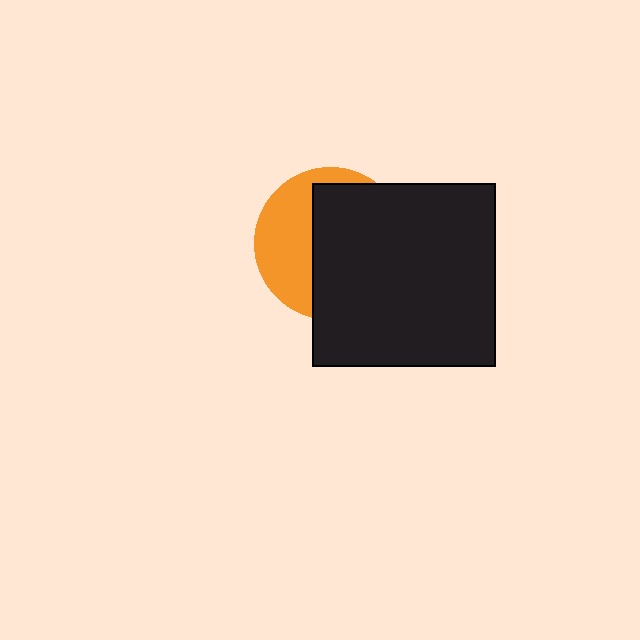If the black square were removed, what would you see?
You would see the complete orange circle.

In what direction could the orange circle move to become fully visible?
The orange circle could move left. That would shift it out from behind the black square entirely.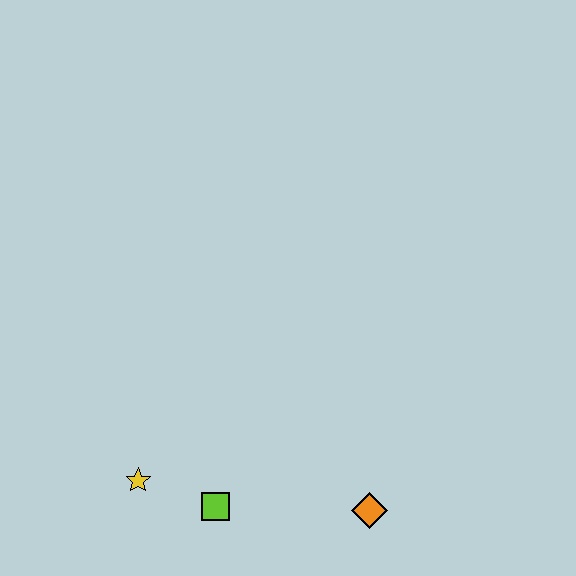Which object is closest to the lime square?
The yellow star is closest to the lime square.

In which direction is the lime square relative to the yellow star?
The lime square is to the right of the yellow star.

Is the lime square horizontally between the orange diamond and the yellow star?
Yes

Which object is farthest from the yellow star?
The orange diamond is farthest from the yellow star.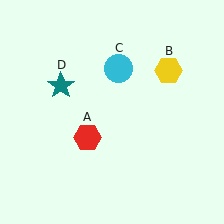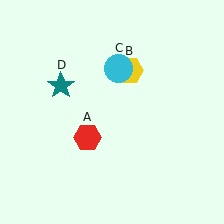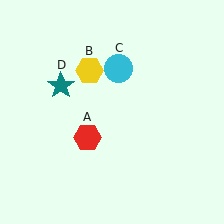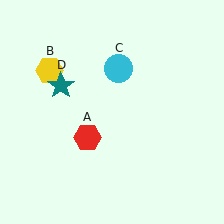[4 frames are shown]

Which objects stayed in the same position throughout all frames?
Red hexagon (object A) and cyan circle (object C) and teal star (object D) remained stationary.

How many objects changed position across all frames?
1 object changed position: yellow hexagon (object B).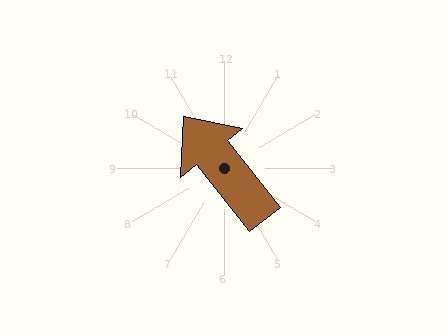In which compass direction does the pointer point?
Northwest.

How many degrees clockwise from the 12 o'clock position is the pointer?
Approximately 322 degrees.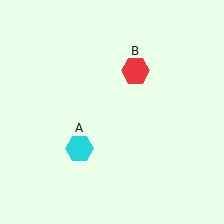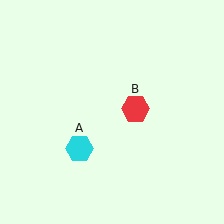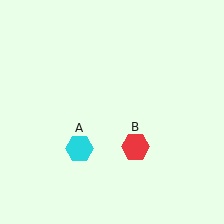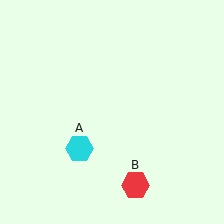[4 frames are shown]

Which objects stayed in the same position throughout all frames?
Cyan hexagon (object A) remained stationary.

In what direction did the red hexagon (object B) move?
The red hexagon (object B) moved down.